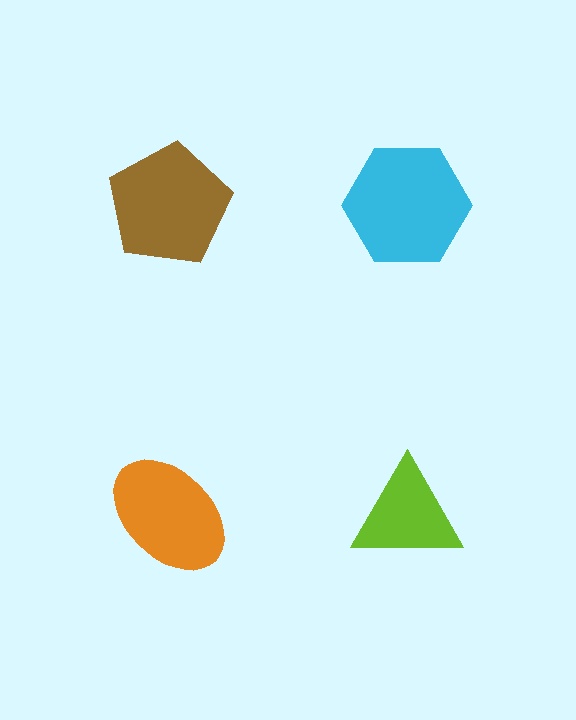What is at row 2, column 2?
A lime triangle.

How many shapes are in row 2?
2 shapes.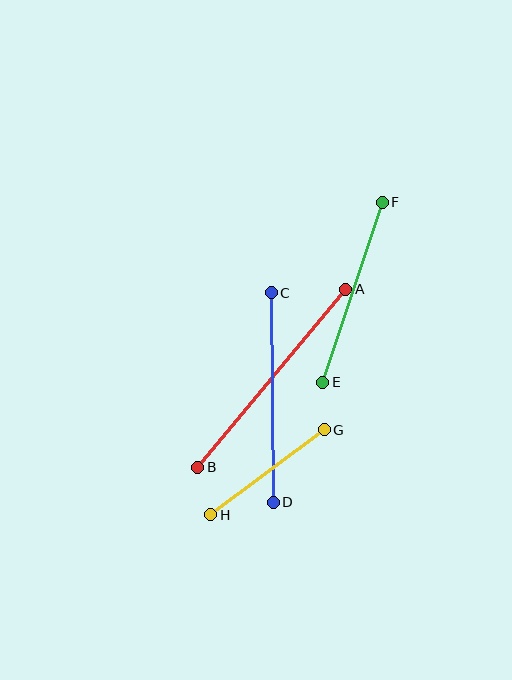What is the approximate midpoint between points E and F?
The midpoint is at approximately (352, 292) pixels.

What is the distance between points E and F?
The distance is approximately 190 pixels.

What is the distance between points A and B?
The distance is approximately 231 pixels.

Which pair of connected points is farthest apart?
Points A and B are farthest apart.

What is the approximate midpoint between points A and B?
The midpoint is at approximately (272, 378) pixels.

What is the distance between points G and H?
The distance is approximately 141 pixels.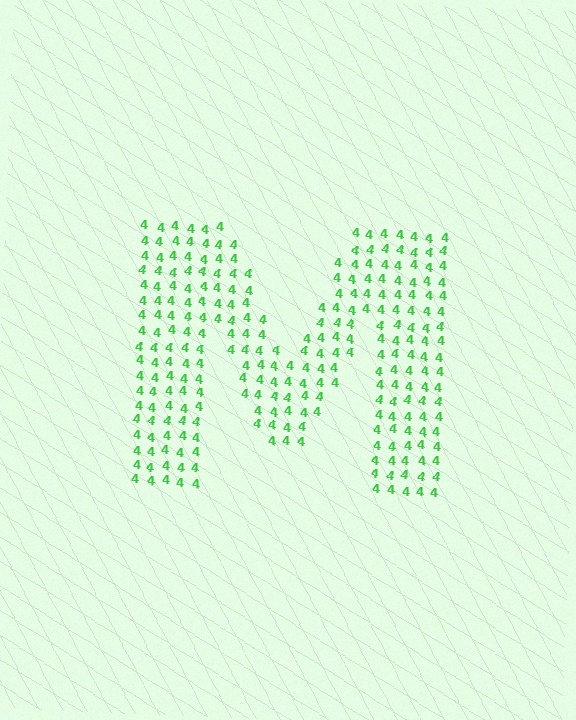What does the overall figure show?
The overall figure shows the letter M.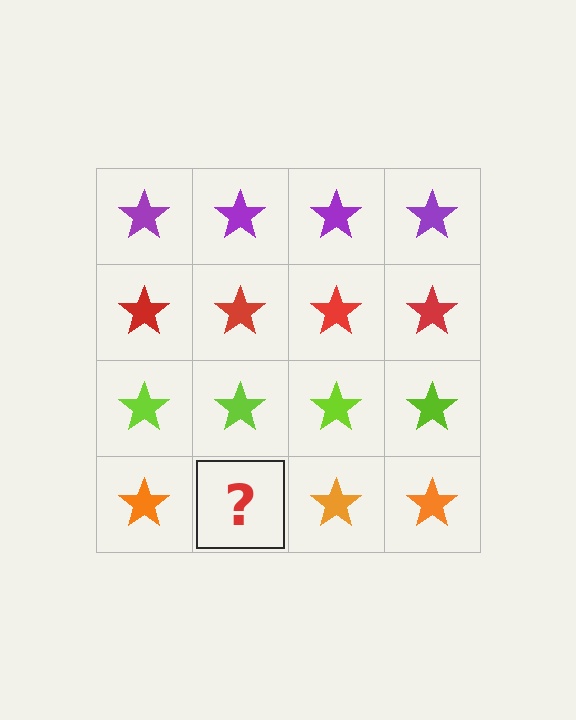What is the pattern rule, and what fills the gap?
The rule is that each row has a consistent color. The gap should be filled with an orange star.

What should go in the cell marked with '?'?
The missing cell should contain an orange star.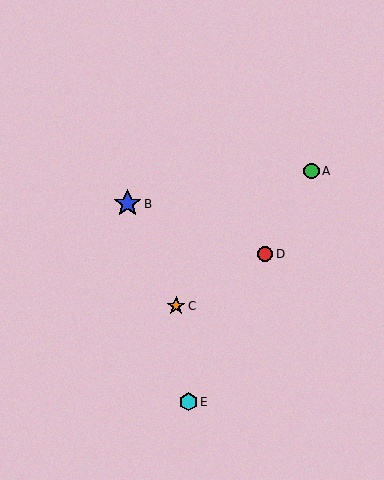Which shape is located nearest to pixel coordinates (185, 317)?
The orange star (labeled C) at (176, 306) is nearest to that location.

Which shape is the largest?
The blue star (labeled B) is the largest.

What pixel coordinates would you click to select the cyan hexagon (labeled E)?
Click at (188, 402) to select the cyan hexagon E.